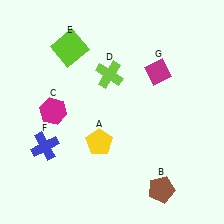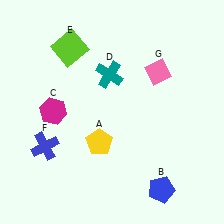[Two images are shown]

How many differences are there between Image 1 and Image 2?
There are 3 differences between the two images.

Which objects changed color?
B changed from brown to blue. D changed from lime to teal. G changed from magenta to pink.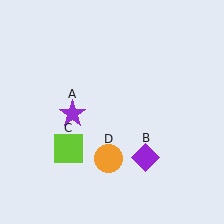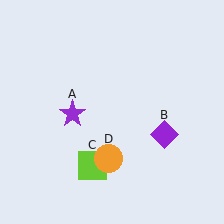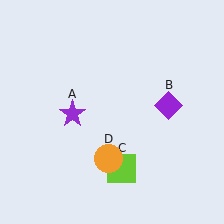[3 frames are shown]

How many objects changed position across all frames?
2 objects changed position: purple diamond (object B), lime square (object C).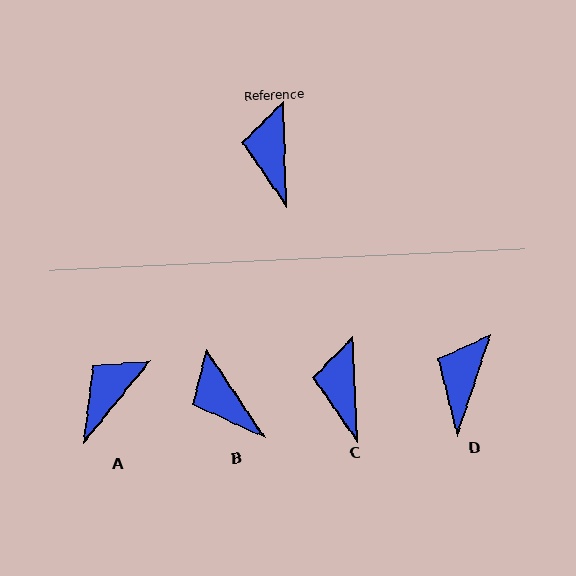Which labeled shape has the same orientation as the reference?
C.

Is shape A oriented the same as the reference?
No, it is off by about 41 degrees.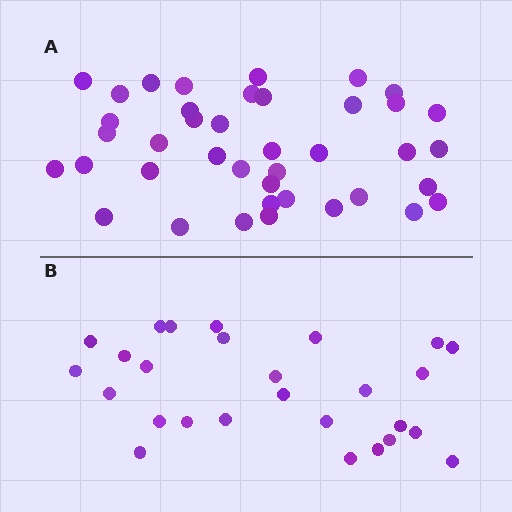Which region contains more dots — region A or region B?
Region A (the top region) has more dots.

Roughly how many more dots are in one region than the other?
Region A has approximately 15 more dots than region B.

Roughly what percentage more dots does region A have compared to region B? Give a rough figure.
About 50% more.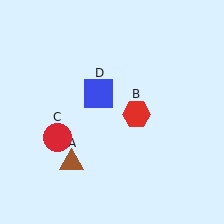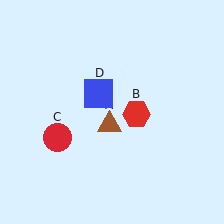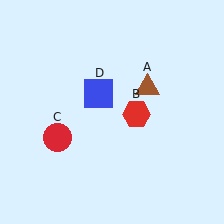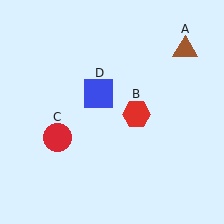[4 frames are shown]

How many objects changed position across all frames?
1 object changed position: brown triangle (object A).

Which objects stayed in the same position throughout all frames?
Red hexagon (object B) and red circle (object C) and blue square (object D) remained stationary.